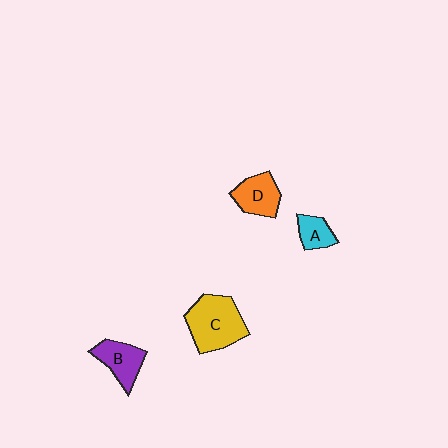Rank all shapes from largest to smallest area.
From largest to smallest: C (yellow), B (purple), D (orange), A (cyan).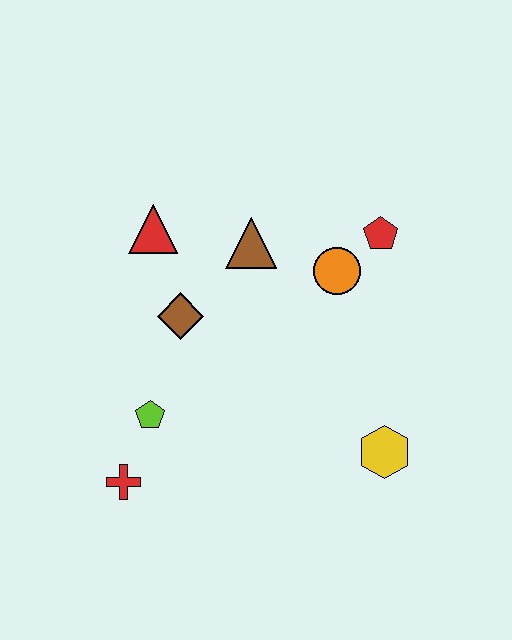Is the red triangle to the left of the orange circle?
Yes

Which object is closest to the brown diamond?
The red triangle is closest to the brown diamond.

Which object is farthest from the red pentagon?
The red cross is farthest from the red pentagon.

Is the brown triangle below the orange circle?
No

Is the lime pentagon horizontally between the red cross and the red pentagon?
Yes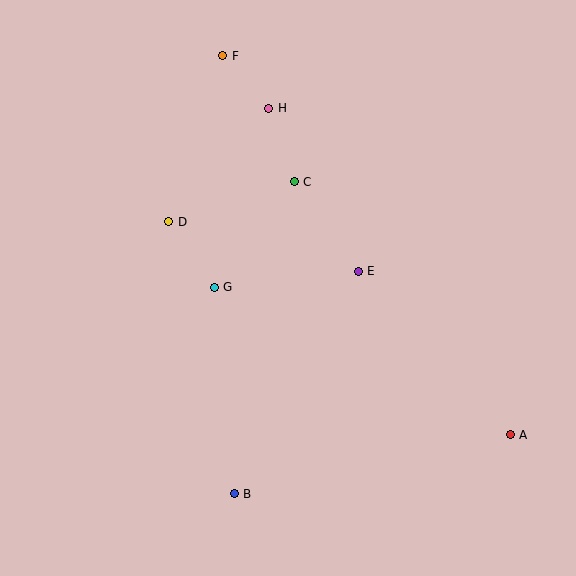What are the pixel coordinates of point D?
Point D is at (169, 222).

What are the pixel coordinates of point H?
Point H is at (269, 108).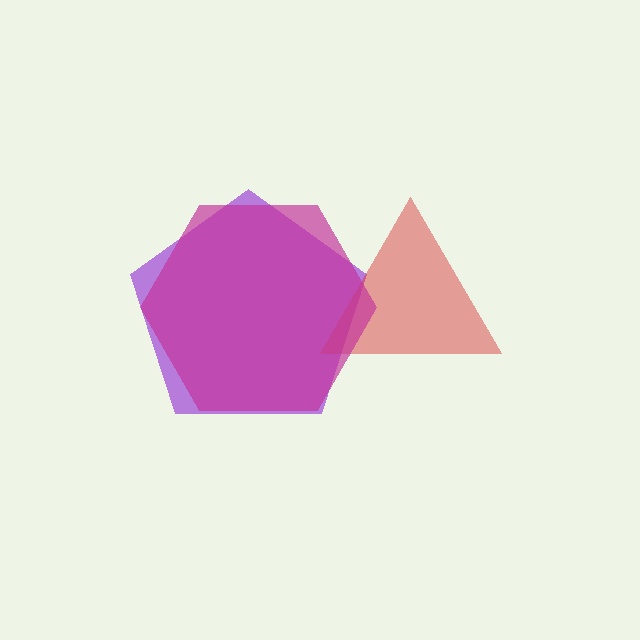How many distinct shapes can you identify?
There are 3 distinct shapes: a purple pentagon, a red triangle, a magenta hexagon.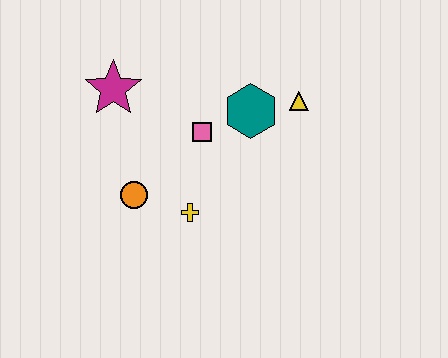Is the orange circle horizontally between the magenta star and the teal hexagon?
Yes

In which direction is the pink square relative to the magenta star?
The pink square is to the right of the magenta star.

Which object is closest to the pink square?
The teal hexagon is closest to the pink square.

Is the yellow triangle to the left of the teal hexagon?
No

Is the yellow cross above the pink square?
No